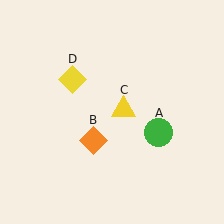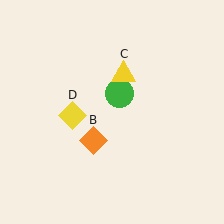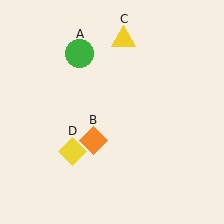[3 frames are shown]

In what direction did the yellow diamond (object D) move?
The yellow diamond (object D) moved down.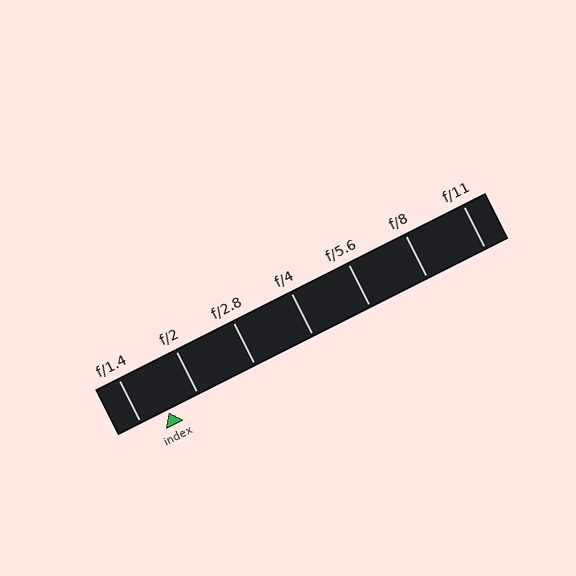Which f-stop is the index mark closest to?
The index mark is closest to f/1.4.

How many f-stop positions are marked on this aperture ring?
There are 7 f-stop positions marked.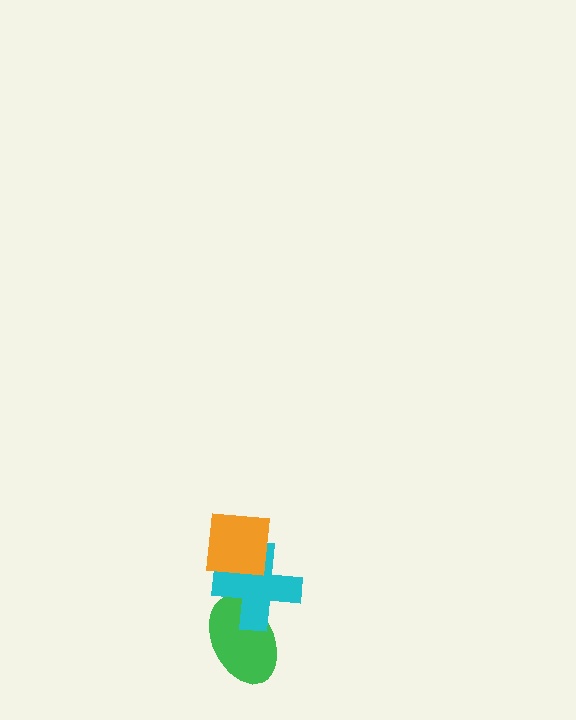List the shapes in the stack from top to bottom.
From top to bottom: the orange square, the cyan cross, the green ellipse.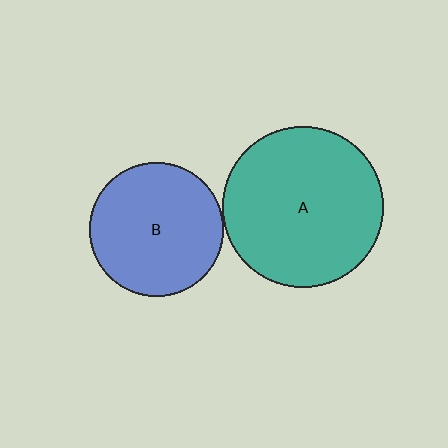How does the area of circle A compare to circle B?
Approximately 1.5 times.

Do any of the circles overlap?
No, none of the circles overlap.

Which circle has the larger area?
Circle A (teal).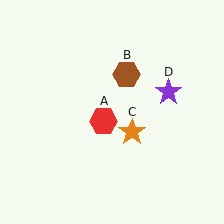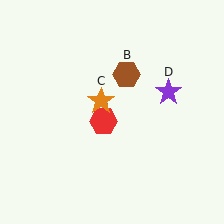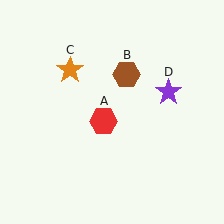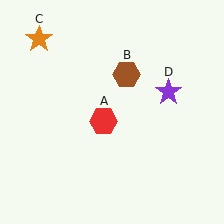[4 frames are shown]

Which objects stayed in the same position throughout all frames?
Red hexagon (object A) and brown hexagon (object B) and purple star (object D) remained stationary.